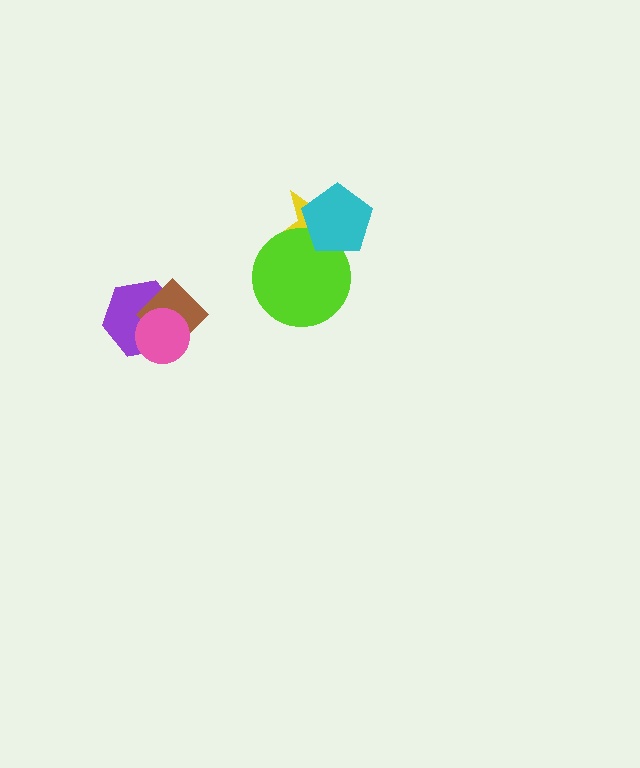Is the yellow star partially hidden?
Yes, it is partially covered by another shape.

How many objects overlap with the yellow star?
2 objects overlap with the yellow star.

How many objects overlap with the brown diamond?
2 objects overlap with the brown diamond.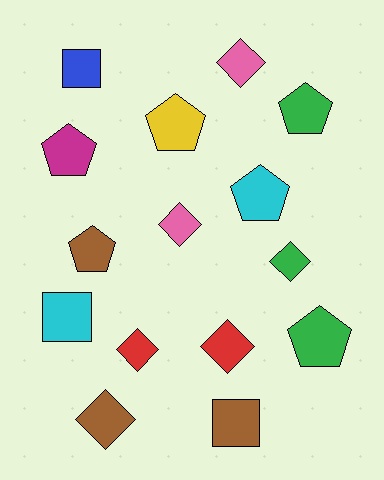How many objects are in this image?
There are 15 objects.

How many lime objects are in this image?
There are no lime objects.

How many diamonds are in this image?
There are 6 diamonds.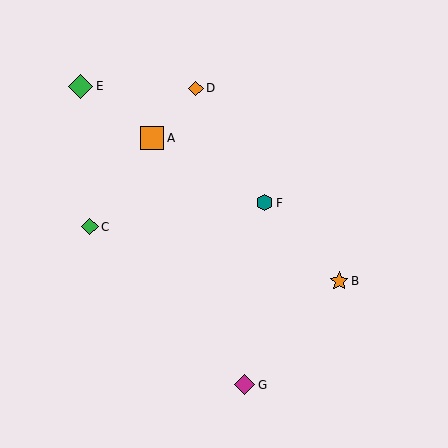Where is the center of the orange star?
The center of the orange star is at (339, 281).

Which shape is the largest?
The green diamond (labeled E) is the largest.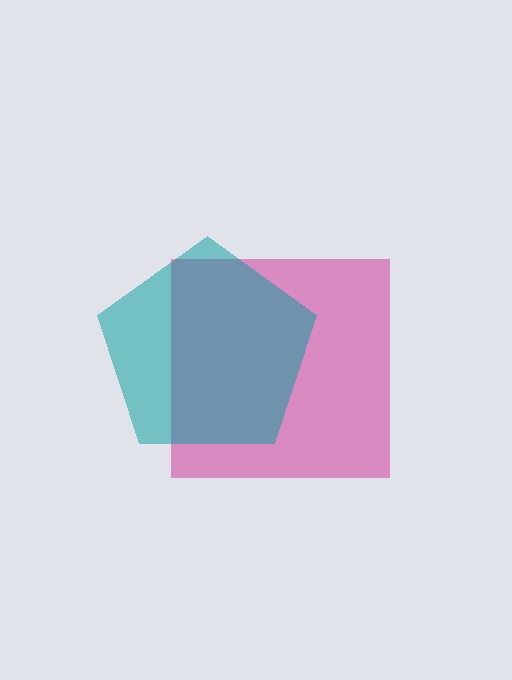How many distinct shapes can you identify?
There are 2 distinct shapes: a magenta square, a teal pentagon.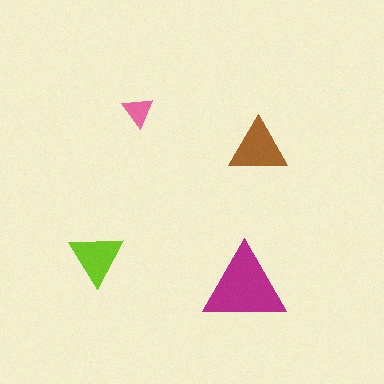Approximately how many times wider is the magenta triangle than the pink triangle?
About 2.5 times wider.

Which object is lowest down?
The magenta triangle is bottommost.